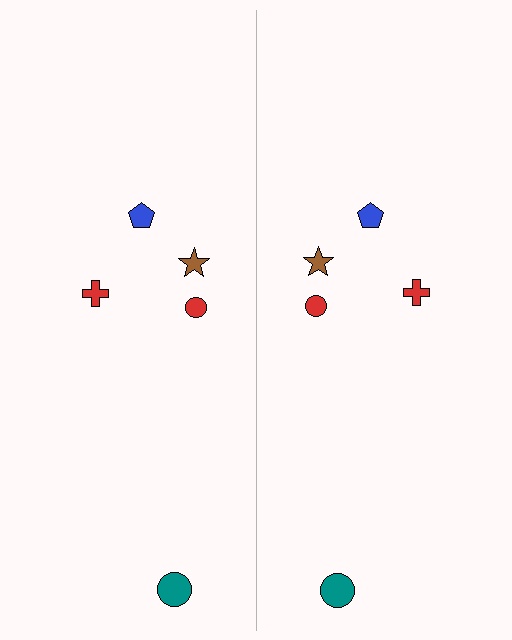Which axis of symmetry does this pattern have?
The pattern has a vertical axis of symmetry running through the center of the image.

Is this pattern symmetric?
Yes, this pattern has bilateral (reflection) symmetry.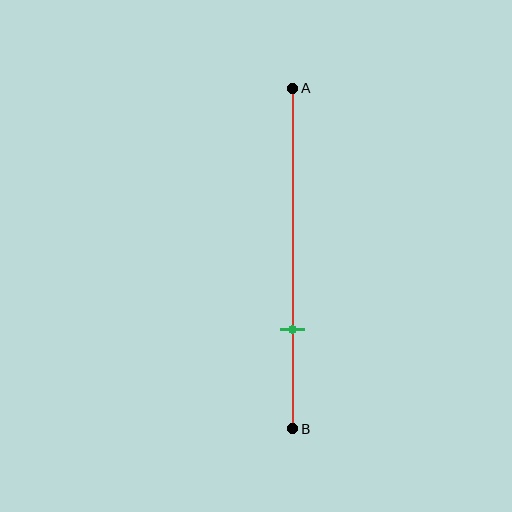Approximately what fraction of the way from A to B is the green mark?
The green mark is approximately 70% of the way from A to B.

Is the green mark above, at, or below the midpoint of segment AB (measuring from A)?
The green mark is below the midpoint of segment AB.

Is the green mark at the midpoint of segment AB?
No, the mark is at about 70% from A, not at the 50% midpoint.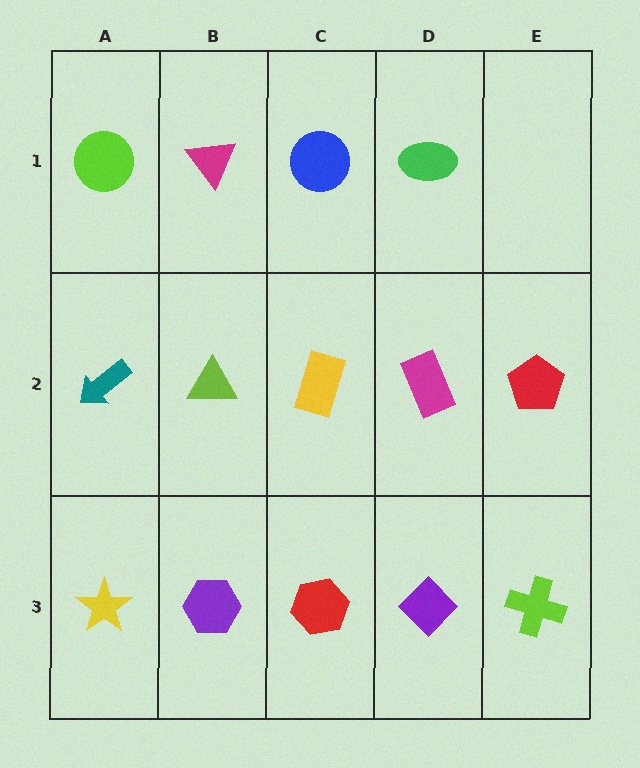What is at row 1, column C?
A blue circle.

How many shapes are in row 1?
4 shapes.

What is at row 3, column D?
A purple diamond.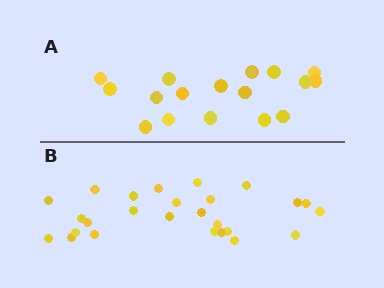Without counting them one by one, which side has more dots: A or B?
Region B (the bottom region) has more dots.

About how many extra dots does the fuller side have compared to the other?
Region B has roughly 8 or so more dots than region A.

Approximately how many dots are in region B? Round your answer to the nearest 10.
About 30 dots. (The exact count is 26, which rounds to 30.)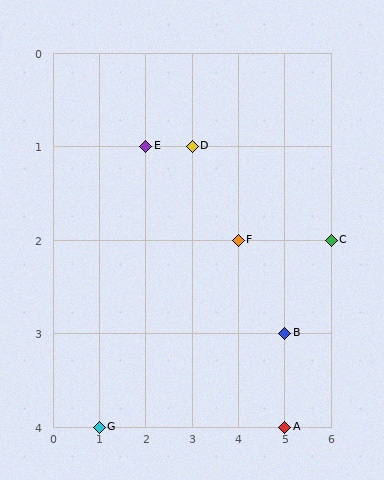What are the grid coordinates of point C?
Point C is at grid coordinates (6, 2).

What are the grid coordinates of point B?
Point B is at grid coordinates (5, 3).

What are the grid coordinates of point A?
Point A is at grid coordinates (5, 4).